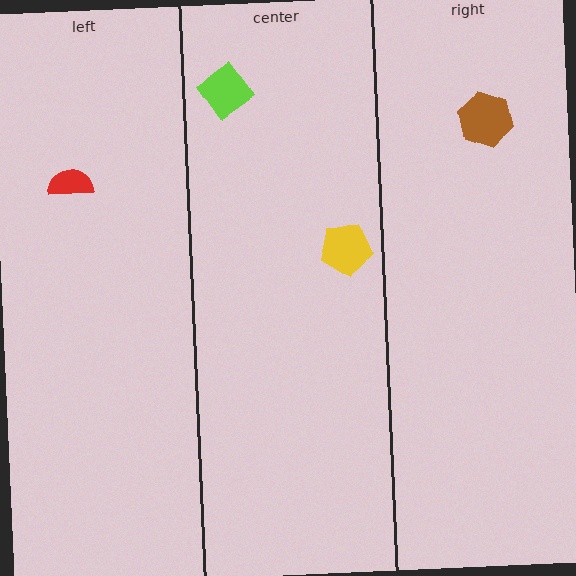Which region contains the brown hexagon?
The right region.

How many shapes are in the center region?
2.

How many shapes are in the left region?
1.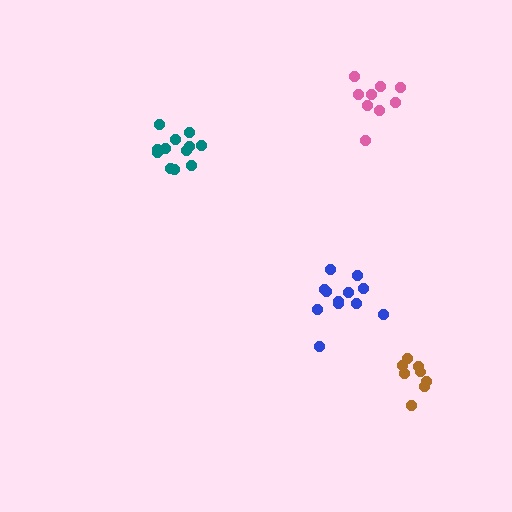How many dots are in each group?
Group 1: 9 dots, Group 2: 12 dots, Group 3: 12 dots, Group 4: 8 dots (41 total).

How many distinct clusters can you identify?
There are 4 distinct clusters.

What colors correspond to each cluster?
The clusters are colored: pink, blue, teal, brown.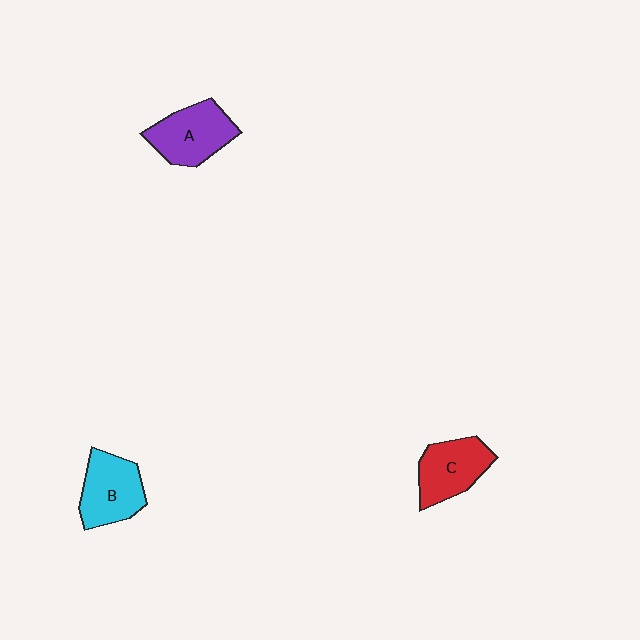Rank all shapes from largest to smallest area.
From largest to smallest: A (purple), B (cyan), C (red).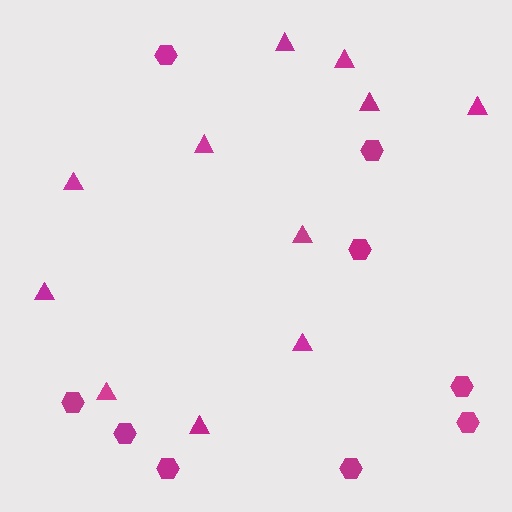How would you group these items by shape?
There are 2 groups: one group of triangles (11) and one group of hexagons (9).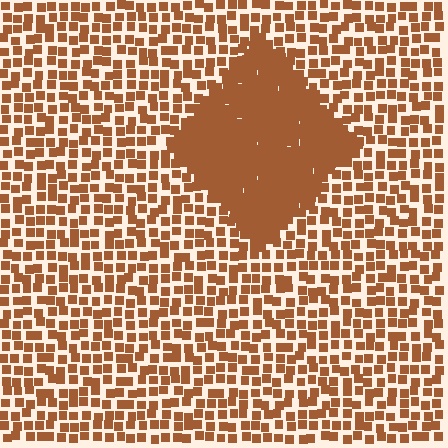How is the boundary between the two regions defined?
The boundary is defined by a change in element density (approximately 2.7x ratio). All elements are the same color, size, and shape.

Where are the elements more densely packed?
The elements are more densely packed inside the diamond boundary.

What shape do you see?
I see a diamond.